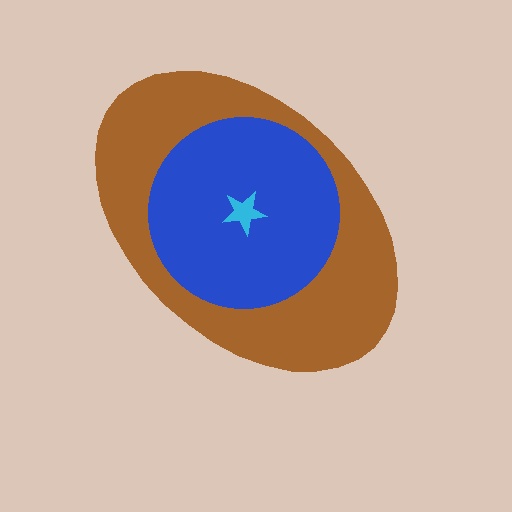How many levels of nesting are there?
3.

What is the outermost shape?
The brown ellipse.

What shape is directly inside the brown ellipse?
The blue circle.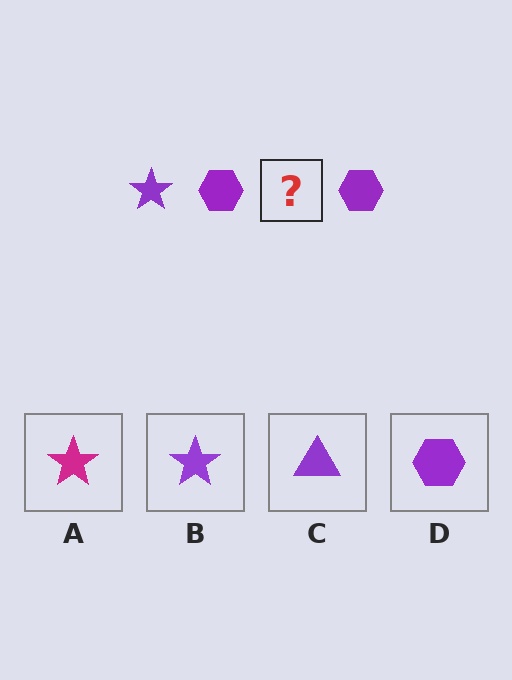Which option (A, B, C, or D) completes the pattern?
B.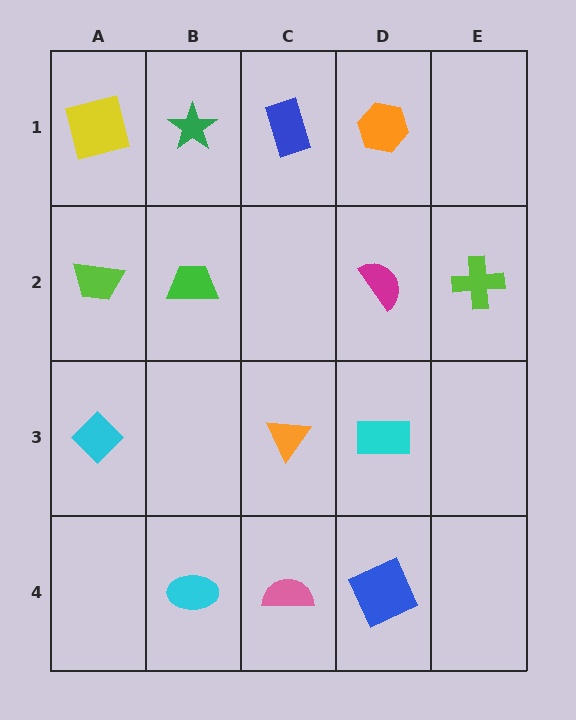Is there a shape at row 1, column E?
No, that cell is empty.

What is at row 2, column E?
A lime cross.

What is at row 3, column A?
A cyan diamond.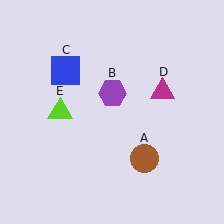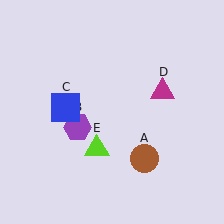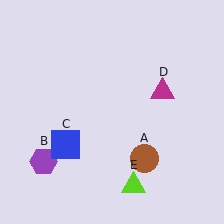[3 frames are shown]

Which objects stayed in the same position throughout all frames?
Brown circle (object A) and magenta triangle (object D) remained stationary.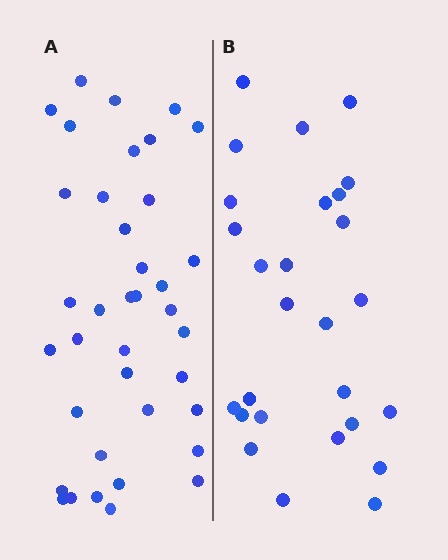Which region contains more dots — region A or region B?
Region A (the left region) has more dots.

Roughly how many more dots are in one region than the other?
Region A has roughly 12 or so more dots than region B.